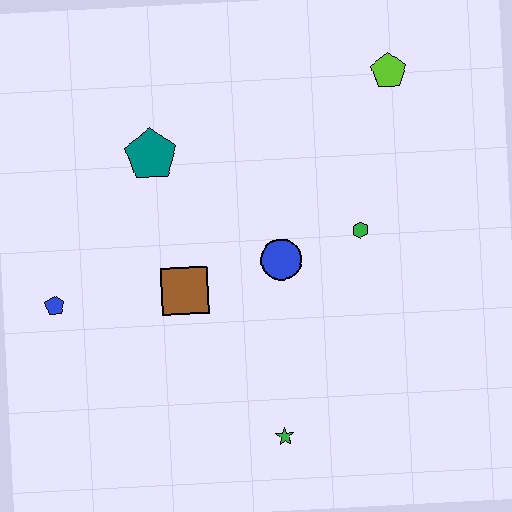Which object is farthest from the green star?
The lime pentagon is farthest from the green star.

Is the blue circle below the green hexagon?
Yes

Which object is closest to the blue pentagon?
The brown square is closest to the blue pentagon.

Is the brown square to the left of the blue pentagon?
No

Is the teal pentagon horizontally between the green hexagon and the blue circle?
No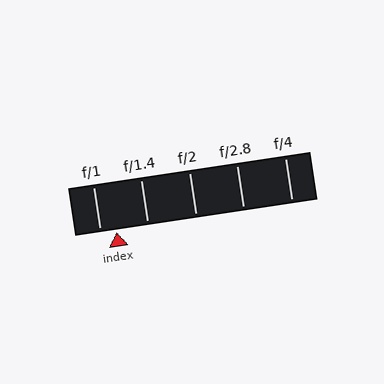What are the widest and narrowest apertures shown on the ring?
The widest aperture shown is f/1 and the narrowest is f/4.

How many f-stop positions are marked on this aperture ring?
There are 5 f-stop positions marked.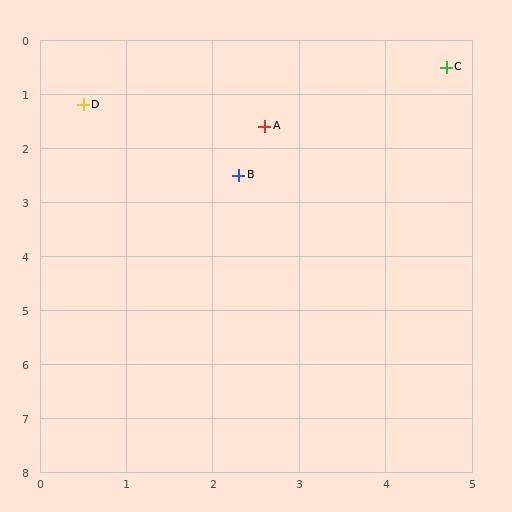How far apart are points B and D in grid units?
Points B and D are about 2.2 grid units apart.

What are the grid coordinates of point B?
Point B is at approximately (2.3, 2.5).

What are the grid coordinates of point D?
Point D is at approximately (0.5, 1.2).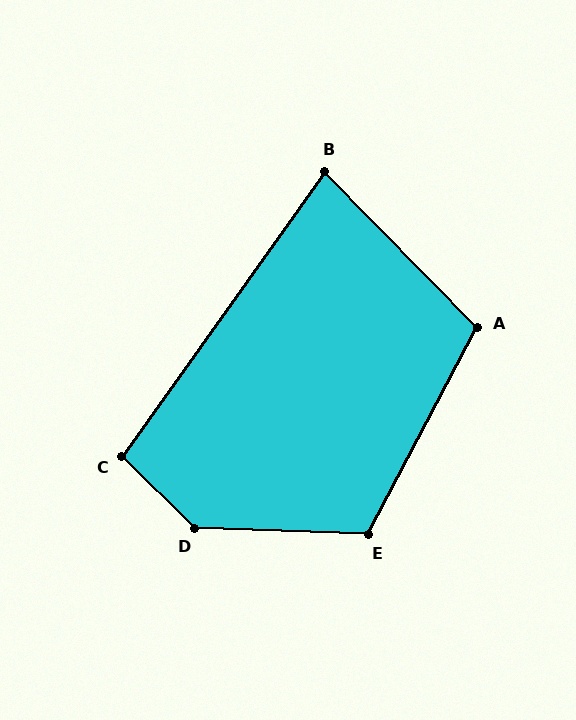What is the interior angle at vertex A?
Approximately 108 degrees (obtuse).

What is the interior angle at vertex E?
Approximately 116 degrees (obtuse).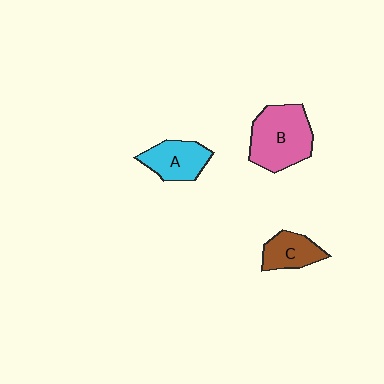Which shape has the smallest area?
Shape C (brown).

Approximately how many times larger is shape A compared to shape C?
Approximately 1.2 times.